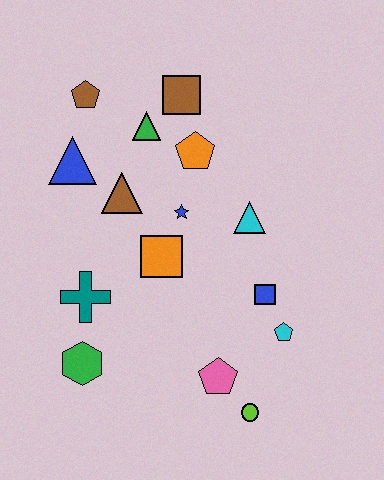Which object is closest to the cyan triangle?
The blue star is closest to the cyan triangle.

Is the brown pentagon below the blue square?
No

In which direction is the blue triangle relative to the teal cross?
The blue triangle is above the teal cross.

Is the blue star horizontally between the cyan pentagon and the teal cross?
Yes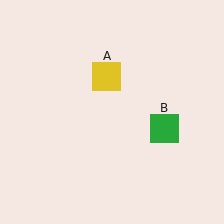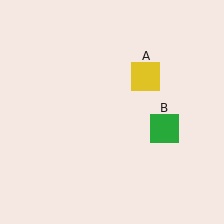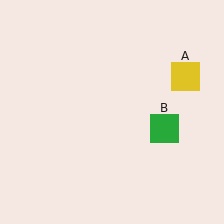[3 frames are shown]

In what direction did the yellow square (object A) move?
The yellow square (object A) moved right.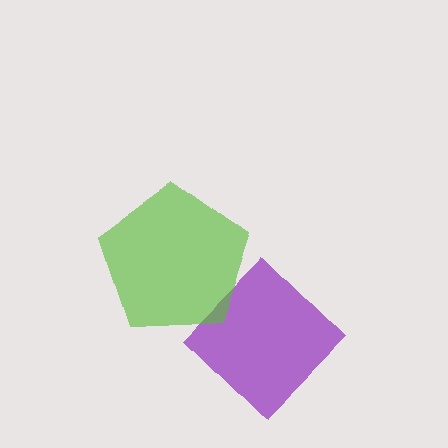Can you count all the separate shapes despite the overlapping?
Yes, there are 2 separate shapes.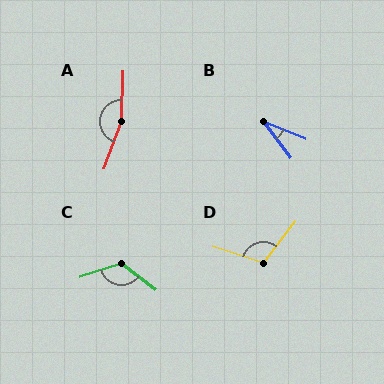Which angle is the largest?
A, at approximately 162 degrees.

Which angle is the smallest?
B, at approximately 31 degrees.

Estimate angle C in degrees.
Approximately 125 degrees.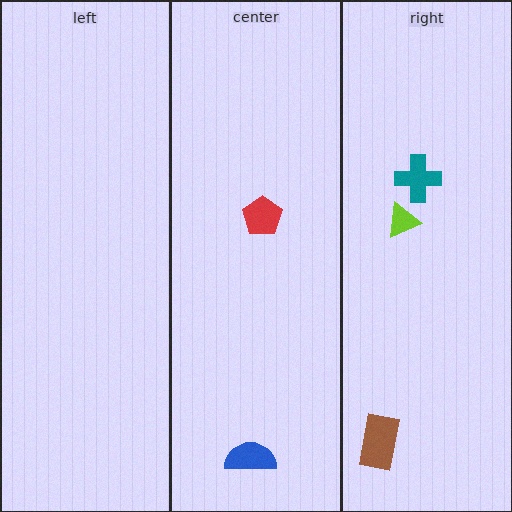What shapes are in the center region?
The red pentagon, the blue semicircle.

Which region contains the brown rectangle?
The right region.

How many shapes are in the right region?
3.